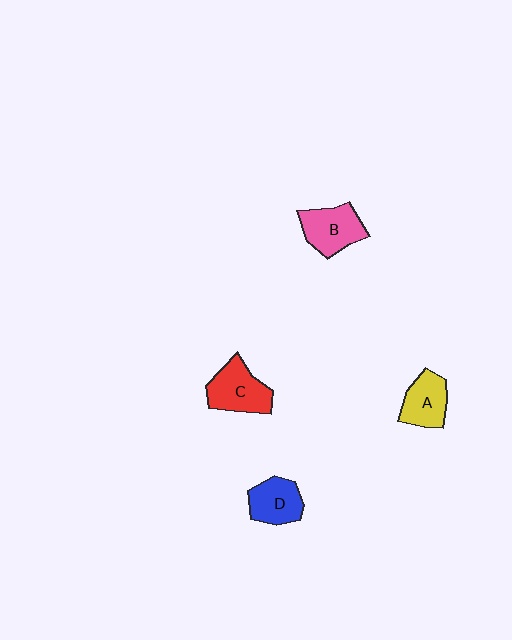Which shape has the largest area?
Shape C (red).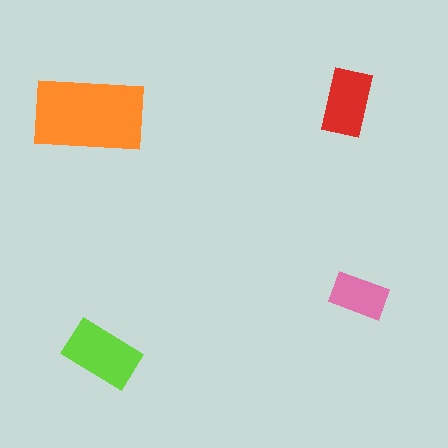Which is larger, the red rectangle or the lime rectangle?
The lime one.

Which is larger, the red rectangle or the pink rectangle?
The red one.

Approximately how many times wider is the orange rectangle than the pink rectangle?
About 2 times wider.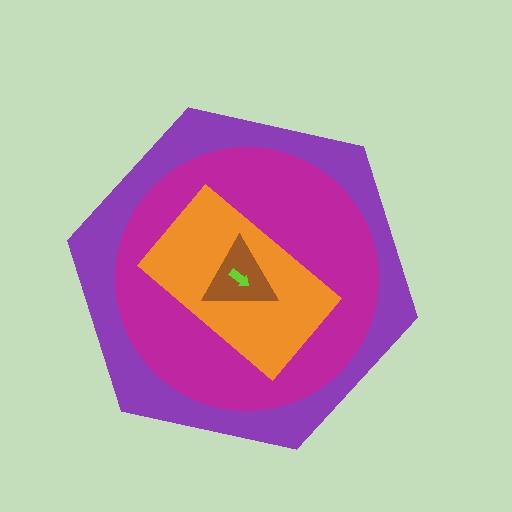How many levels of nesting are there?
5.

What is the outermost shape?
The purple hexagon.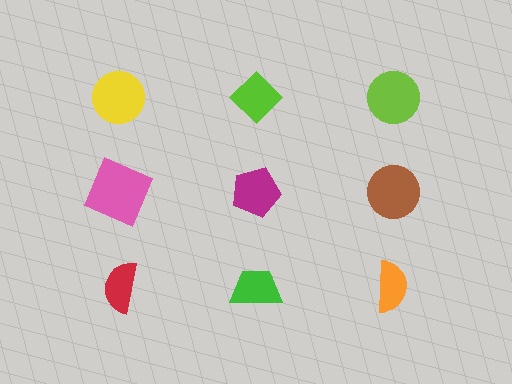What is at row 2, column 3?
A brown circle.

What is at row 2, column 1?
A pink square.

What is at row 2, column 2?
A magenta pentagon.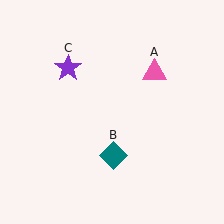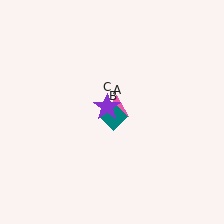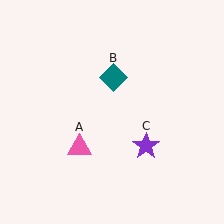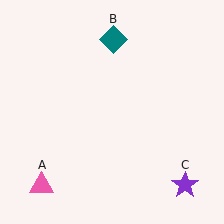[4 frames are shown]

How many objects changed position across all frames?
3 objects changed position: pink triangle (object A), teal diamond (object B), purple star (object C).